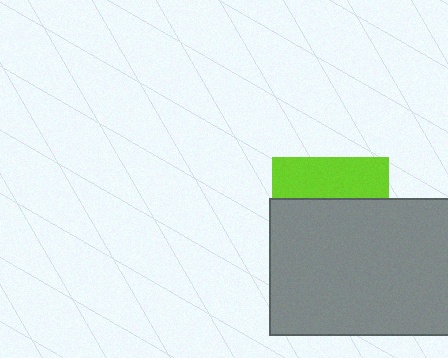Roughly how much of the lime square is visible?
A small part of it is visible (roughly 34%).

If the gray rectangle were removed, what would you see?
You would see the complete lime square.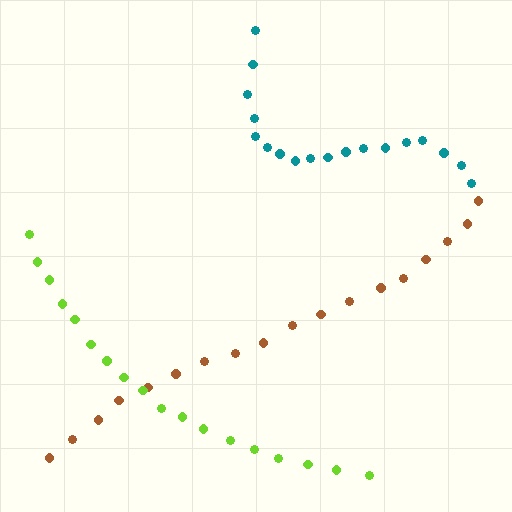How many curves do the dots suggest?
There are 3 distinct paths.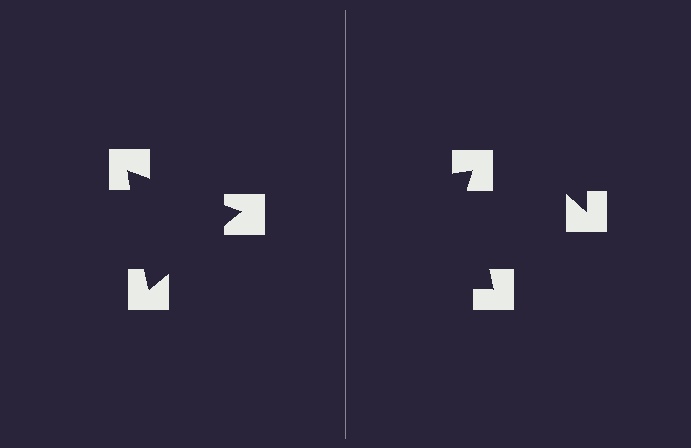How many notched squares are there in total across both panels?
6 — 3 on each side.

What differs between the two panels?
The notched squares are positioned identically on both sides; only the wedge orientations differ. On the left they align to a triangle; on the right they are misaligned.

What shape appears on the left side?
An illusory triangle.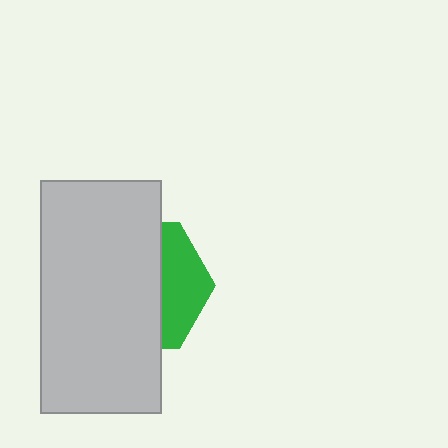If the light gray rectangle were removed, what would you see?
You would see the complete green hexagon.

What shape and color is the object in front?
The object in front is a light gray rectangle.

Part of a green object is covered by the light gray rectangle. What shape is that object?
It is a hexagon.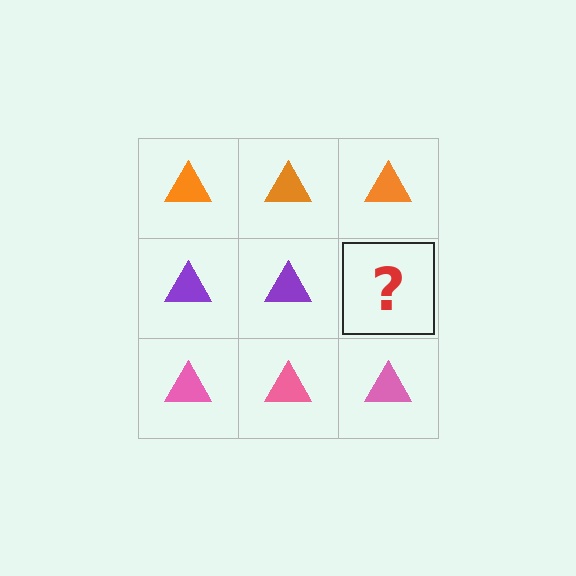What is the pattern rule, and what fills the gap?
The rule is that each row has a consistent color. The gap should be filled with a purple triangle.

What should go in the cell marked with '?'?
The missing cell should contain a purple triangle.